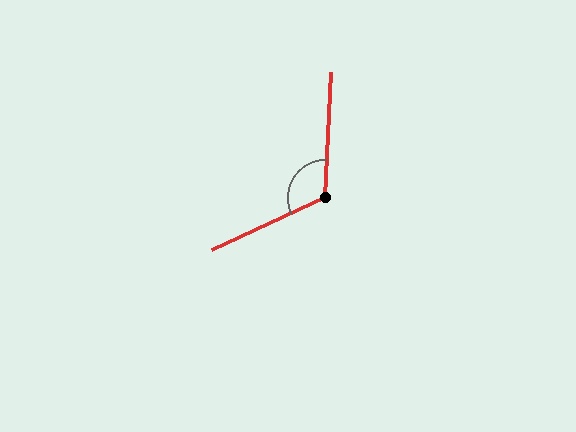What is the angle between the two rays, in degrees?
Approximately 117 degrees.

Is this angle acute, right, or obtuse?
It is obtuse.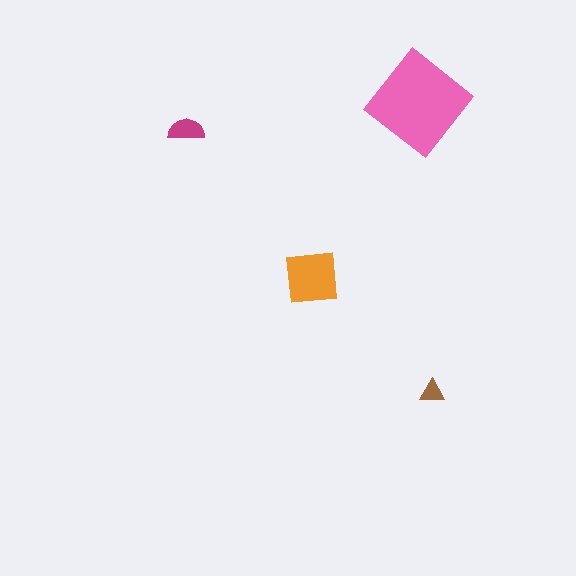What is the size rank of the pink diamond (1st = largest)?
1st.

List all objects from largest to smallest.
The pink diamond, the orange square, the magenta semicircle, the brown triangle.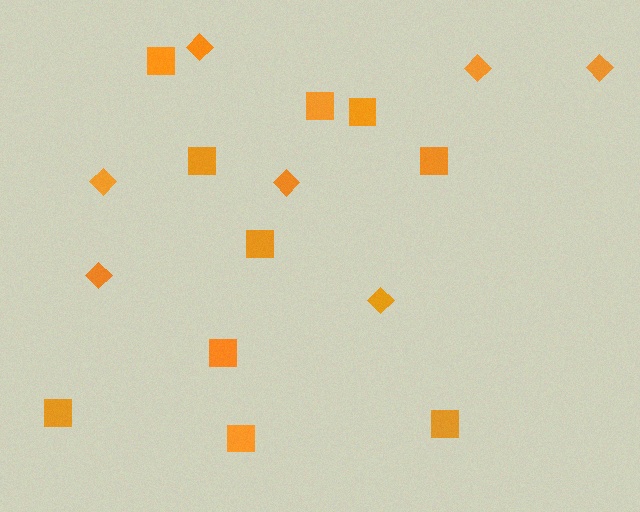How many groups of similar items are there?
There are 2 groups: one group of diamonds (7) and one group of squares (10).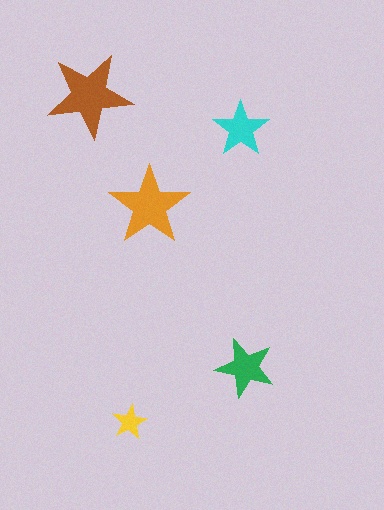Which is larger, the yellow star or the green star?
The green one.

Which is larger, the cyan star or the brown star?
The brown one.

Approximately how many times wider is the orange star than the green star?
About 1.5 times wider.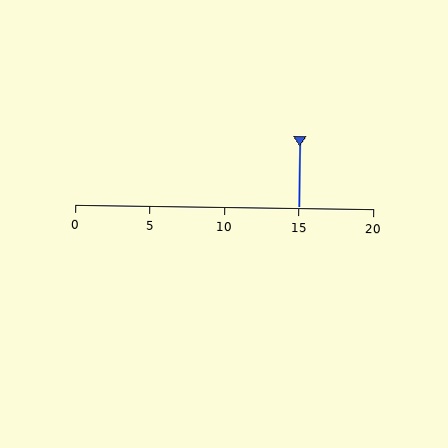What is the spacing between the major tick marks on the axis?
The major ticks are spaced 5 apart.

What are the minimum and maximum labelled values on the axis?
The axis runs from 0 to 20.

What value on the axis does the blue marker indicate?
The marker indicates approximately 15.